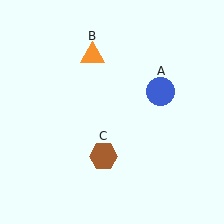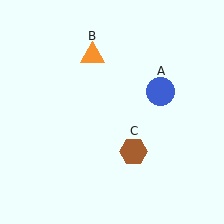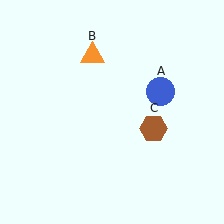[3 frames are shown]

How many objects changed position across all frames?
1 object changed position: brown hexagon (object C).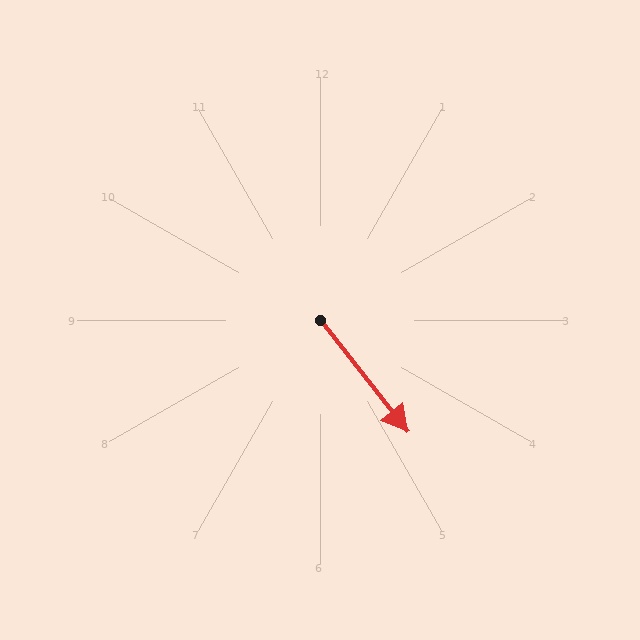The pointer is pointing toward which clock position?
Roughly 5 o'clock.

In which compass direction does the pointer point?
Southeast.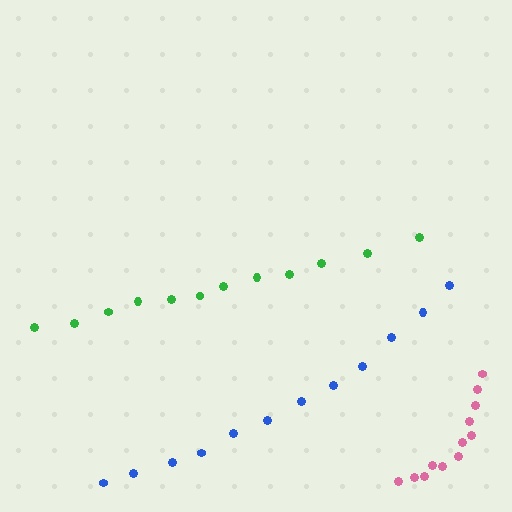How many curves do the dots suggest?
There are 3 distinct paths.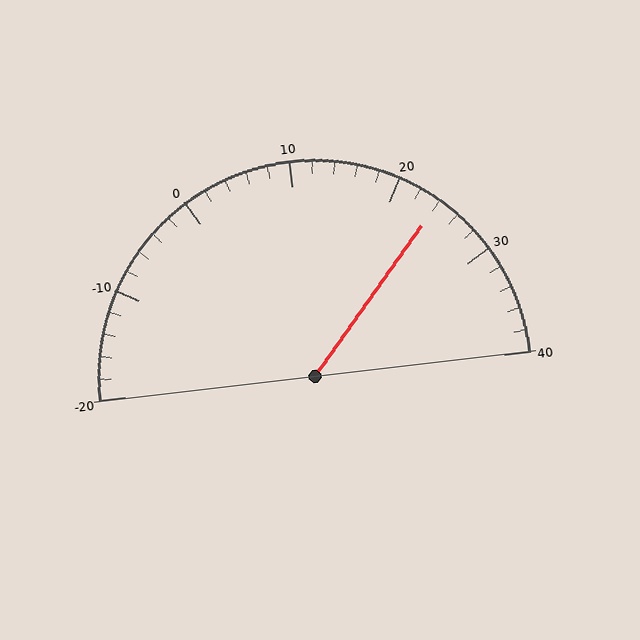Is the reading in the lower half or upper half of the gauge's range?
The reading is in the upper half of the range (-20 to 40).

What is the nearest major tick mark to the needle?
The nearest major tick mark is 20.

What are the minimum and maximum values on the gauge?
The gauge ranges from -20 to 40.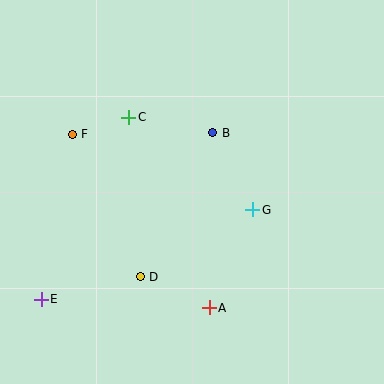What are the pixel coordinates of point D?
Point D is at (140, 277).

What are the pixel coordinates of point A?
Point A is at (209, 308).